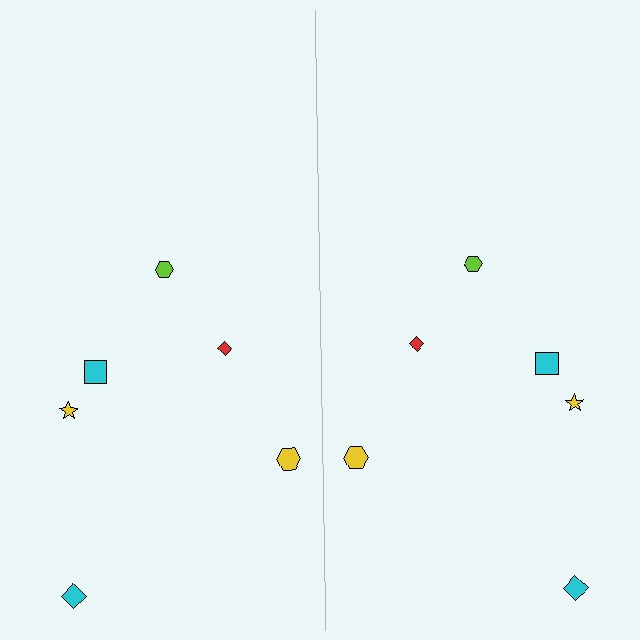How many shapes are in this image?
There are 12 shapes in this image.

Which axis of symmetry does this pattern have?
The pattern has a vertical axis of symmetry running through the center of the image.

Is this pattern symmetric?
Yes, this pattern has bilateral (reflection) symmetry.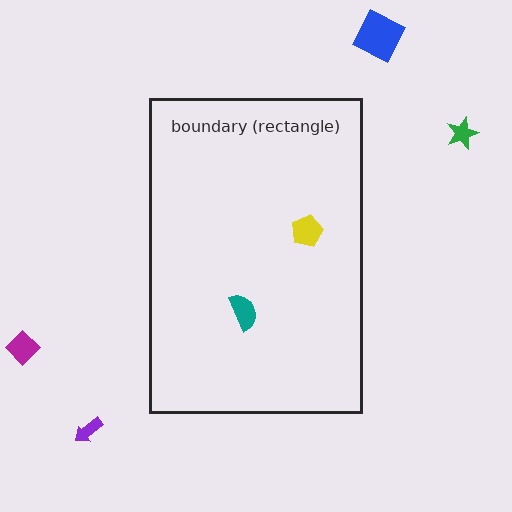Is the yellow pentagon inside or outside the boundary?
Inside.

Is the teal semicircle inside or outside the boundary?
Inside.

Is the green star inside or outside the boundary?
Outside.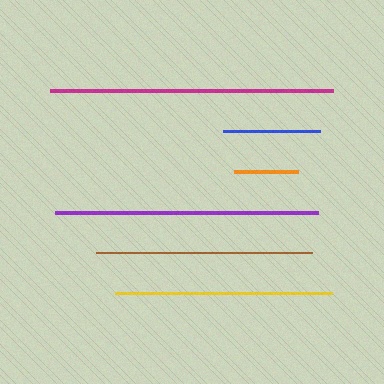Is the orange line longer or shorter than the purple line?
The purple line is longer than the orange line.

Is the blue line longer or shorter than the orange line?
The blue line is longer than the orange line.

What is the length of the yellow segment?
The yellow segment is approximately 217 pixels long.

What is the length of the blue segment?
The blue segment is approximately 97 pixels long.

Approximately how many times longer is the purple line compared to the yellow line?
The purple line is approximately 1.2 times the length of the yellow line.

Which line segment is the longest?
The magenta line is the longest at approximately 284 pixels.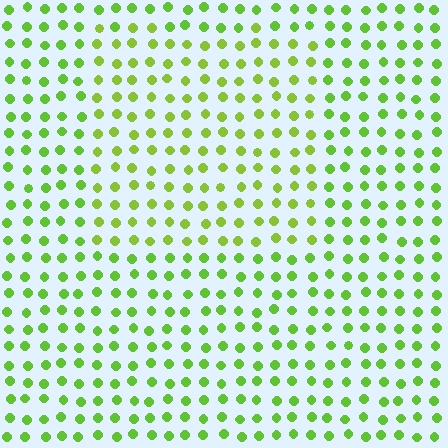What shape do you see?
I see a rectangle.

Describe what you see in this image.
The image is filled with small lime elements in a uniform arrangement. A rectangle-shaped region is visible where the elements are tinted to a slightly different hue, forming a subtle color boundary.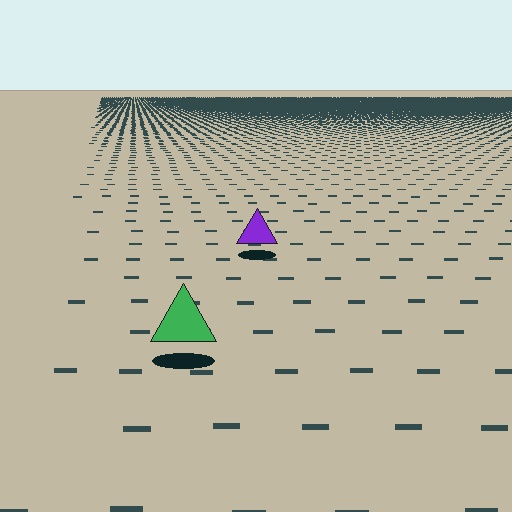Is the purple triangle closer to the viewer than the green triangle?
No. The green triangle is closer — you can tell from the texture gradient: the ground texture is coarser near it.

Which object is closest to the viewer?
The green triangle is closest. The texture marks near it are larger and more spread out.